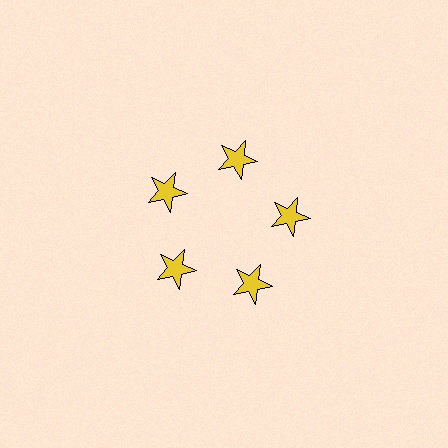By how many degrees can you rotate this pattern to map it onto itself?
The pattern maps onto itself every 72 degrees of rotation.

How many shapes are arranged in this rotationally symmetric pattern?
There are 5 shapes, arranged in 5 groups of 1.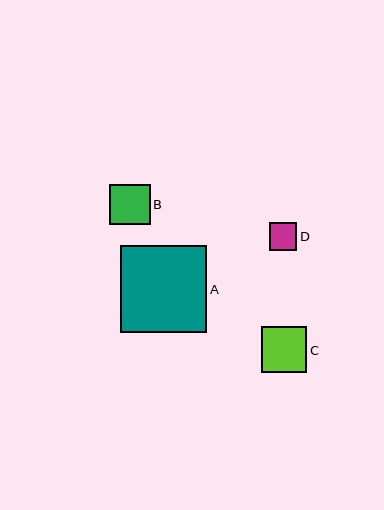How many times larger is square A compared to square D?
Square A is approximately 3.1 times the size of square D.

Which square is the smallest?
Square D is the smallest with a size of approximately 28 pixels.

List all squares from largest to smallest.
From largest to smallest: A, C, B, D.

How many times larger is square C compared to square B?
Square C is approximately 1.1 times the size of square B.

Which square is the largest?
Square A is the largest with a size of approximately 87 pixels.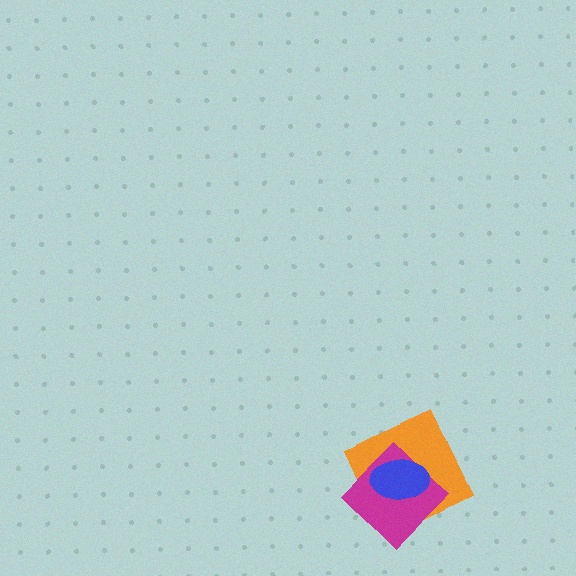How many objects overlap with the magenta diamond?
2 objects overlap with the magenta diamond.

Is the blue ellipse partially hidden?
No, no other shape covers it.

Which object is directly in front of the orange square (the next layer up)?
The magenta diamond is directly in front of the orange square.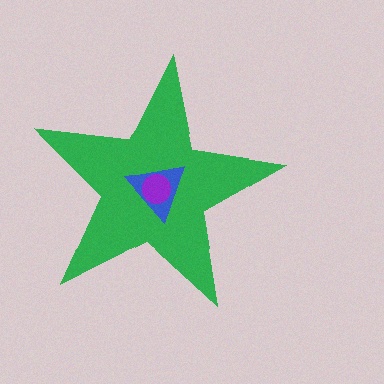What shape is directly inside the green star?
The blue triangle.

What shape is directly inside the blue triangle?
The purple circle.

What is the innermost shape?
The purple circle.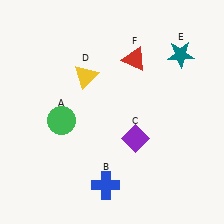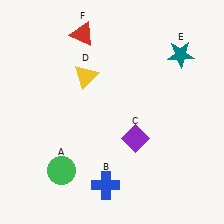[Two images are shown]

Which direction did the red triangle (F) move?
The red triangle (F) moved left.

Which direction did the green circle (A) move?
The green circle (A) moved down.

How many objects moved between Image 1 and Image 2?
2 objects moved between the two images.